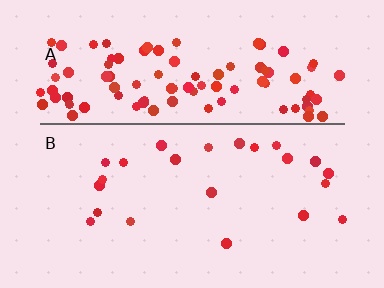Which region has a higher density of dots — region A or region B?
A (the top).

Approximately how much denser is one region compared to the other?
Approximately 4.8× — region A over region B.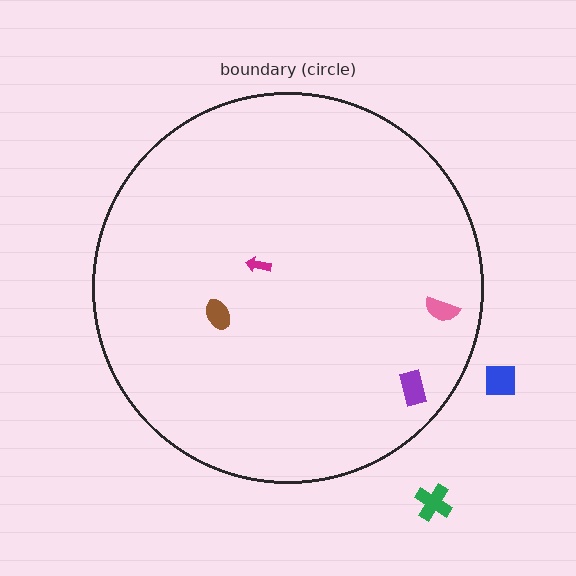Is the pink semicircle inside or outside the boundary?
Inside.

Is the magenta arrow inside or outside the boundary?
Inside.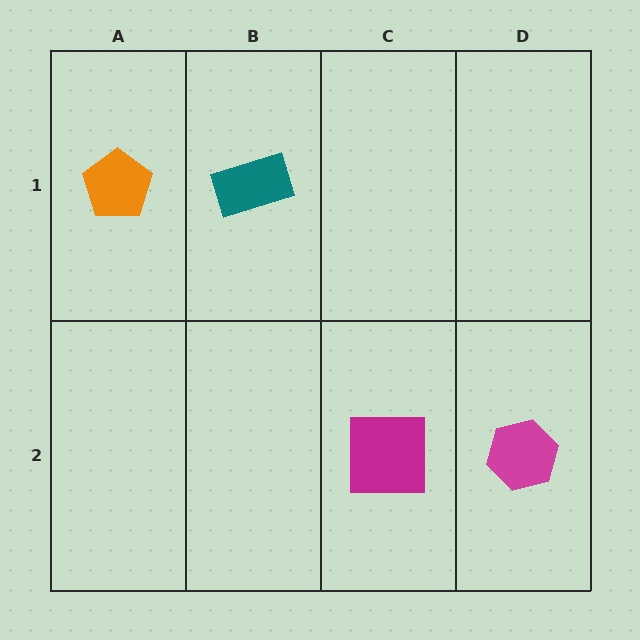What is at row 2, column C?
A magenta square.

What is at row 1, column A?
An orange pentagon.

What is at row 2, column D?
A magenta hexagon.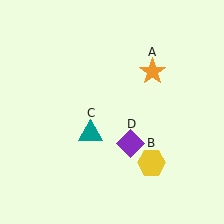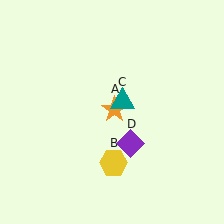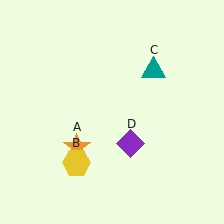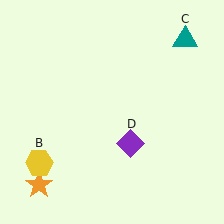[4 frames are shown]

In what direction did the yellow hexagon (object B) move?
The yellow hexagon (object B) moved left.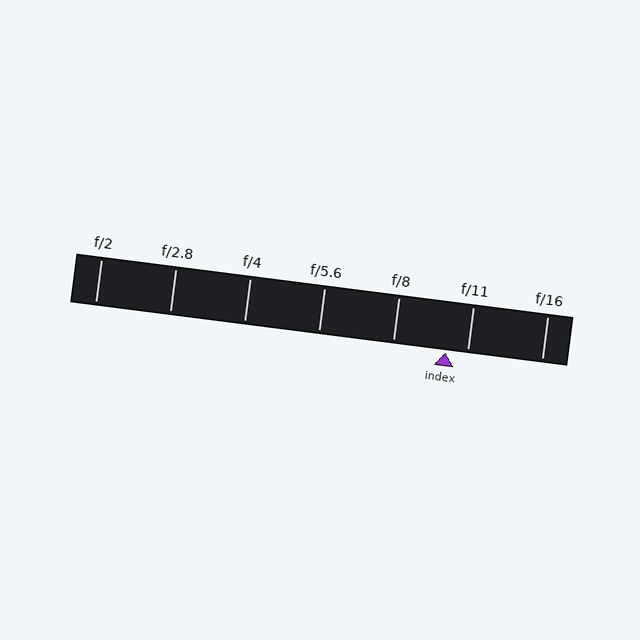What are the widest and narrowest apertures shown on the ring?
The widest aperture shown is f/2 and the narrowest is f/16.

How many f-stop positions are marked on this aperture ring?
There are 7 f-stop positions marked.